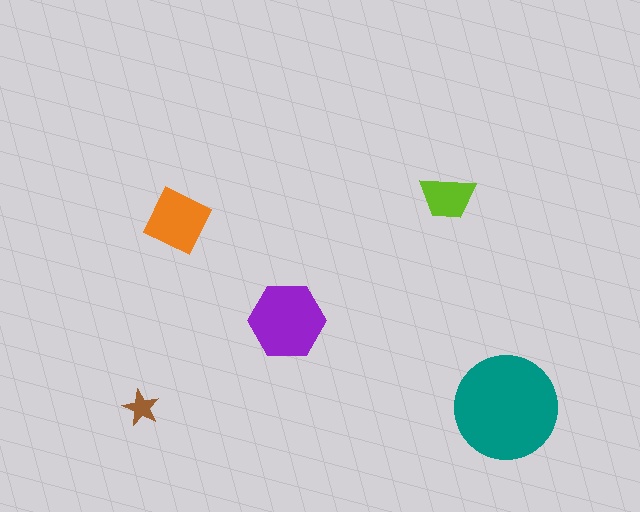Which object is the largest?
The teal circle.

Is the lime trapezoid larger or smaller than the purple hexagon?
Smaller.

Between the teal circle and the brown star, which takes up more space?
The teal circle.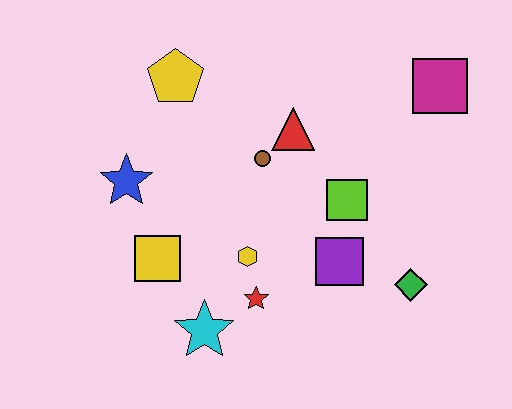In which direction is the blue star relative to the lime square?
The blue star is to the left of the lime square.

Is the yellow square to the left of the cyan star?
Yes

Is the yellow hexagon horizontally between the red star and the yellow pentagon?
Yes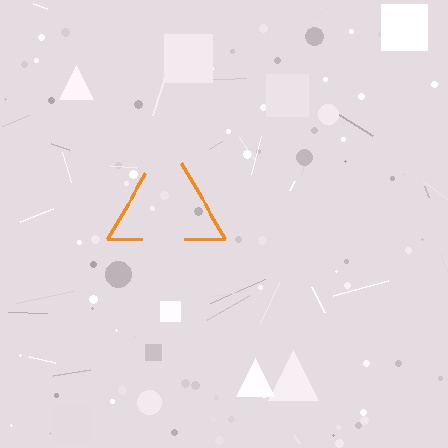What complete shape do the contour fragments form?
The contour fragments form a triangle.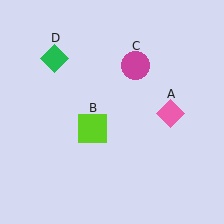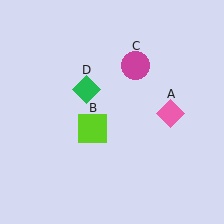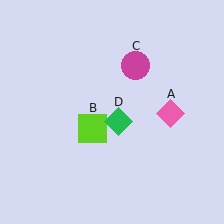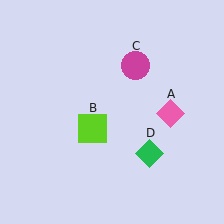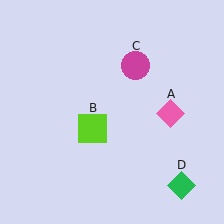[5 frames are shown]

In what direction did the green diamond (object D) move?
The green diamond (object D) moved down and to the right.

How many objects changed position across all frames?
1 object changed position: green diamond (object D).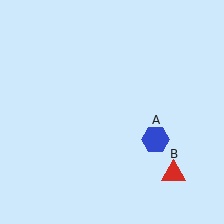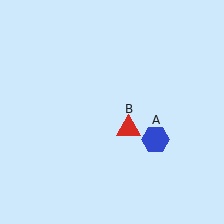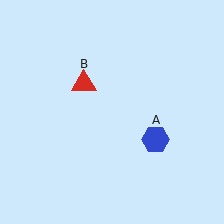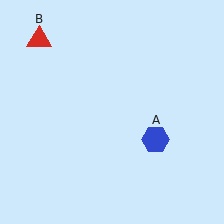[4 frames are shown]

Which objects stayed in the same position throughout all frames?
Blue hexagon (object A) remained stationary.